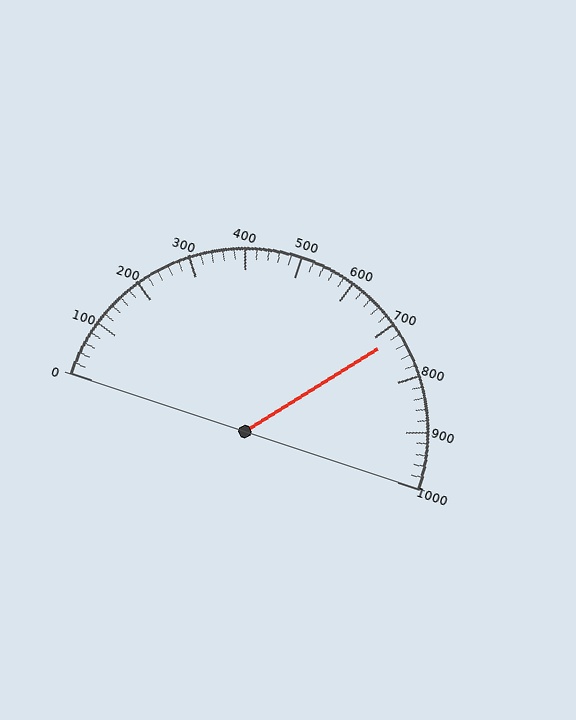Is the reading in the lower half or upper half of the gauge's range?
The reading is in the upper half of the range (0 to 1000).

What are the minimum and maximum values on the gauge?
The gauge ranges from 0 to 1000.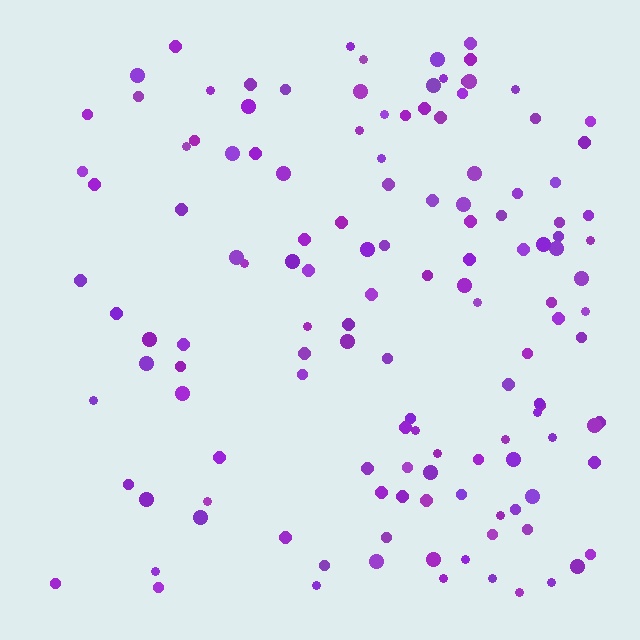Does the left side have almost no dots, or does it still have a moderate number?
Still a moderate number, just noticeably fewer than the right.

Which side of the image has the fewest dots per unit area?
The left.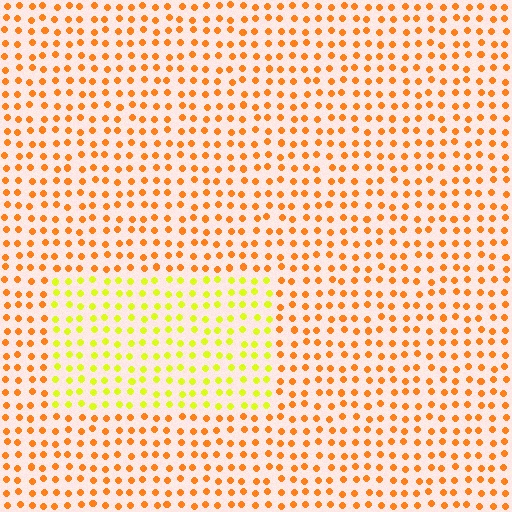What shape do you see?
I see a rectangle.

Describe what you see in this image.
The image is filled with small orange elements in a uniform arrangement. A rectangle-shaped region is visible where the elements are tinted to a slightly different hue, forming a subtle color boundary.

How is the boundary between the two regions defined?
The boundary is defined purely by a slight shift in hue (about 43 degrees). Spacing, size, and orientation are identical on both sides.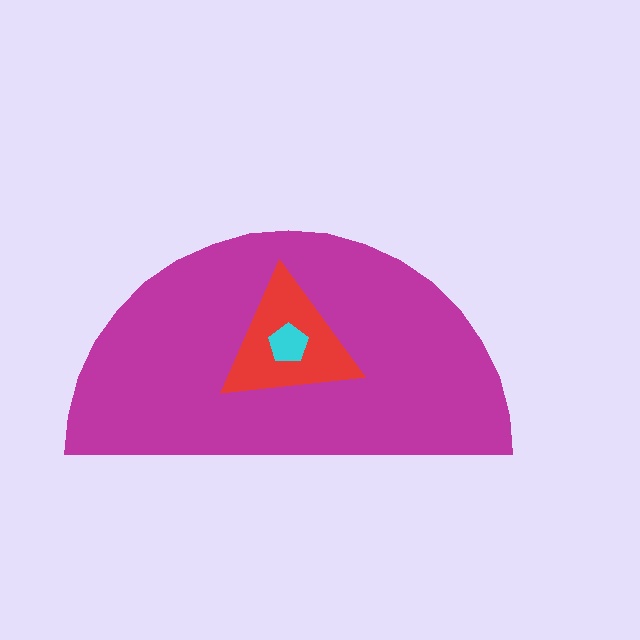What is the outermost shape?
The magenta semicircle.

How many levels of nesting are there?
3.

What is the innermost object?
The cyan pentagon.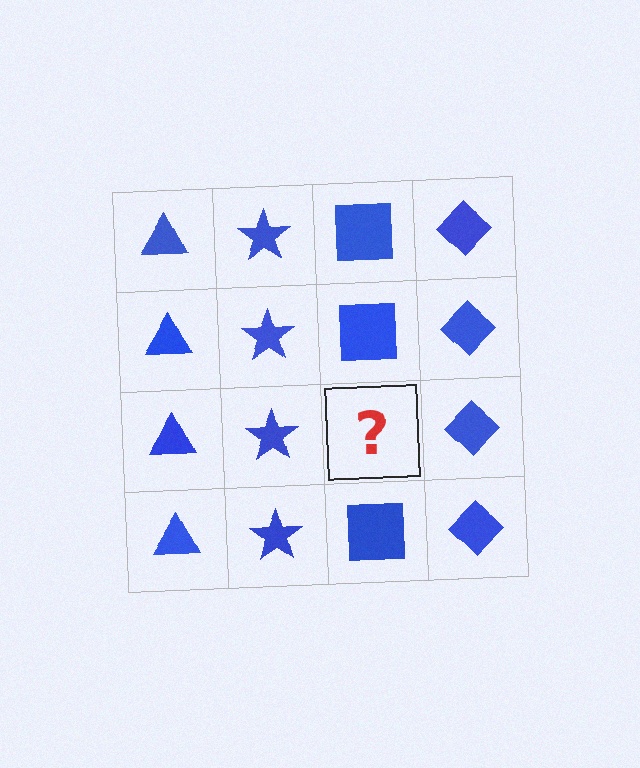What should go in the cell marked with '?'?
The missing cell should contain a blue square.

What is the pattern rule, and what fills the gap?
The rule is that each column has a consistent shape. The gap should be filled with a blue square.